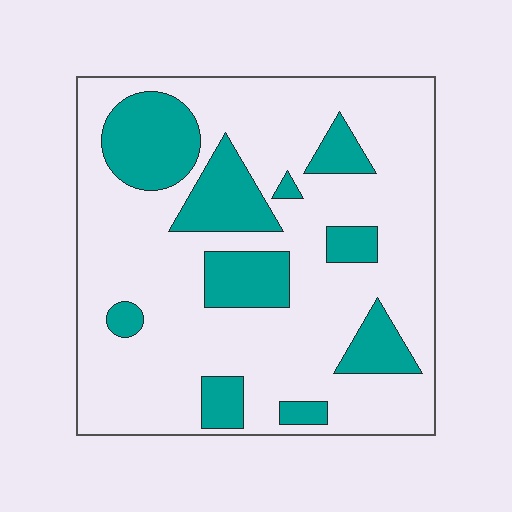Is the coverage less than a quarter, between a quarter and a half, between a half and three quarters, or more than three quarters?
Less than a quarter.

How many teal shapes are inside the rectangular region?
10.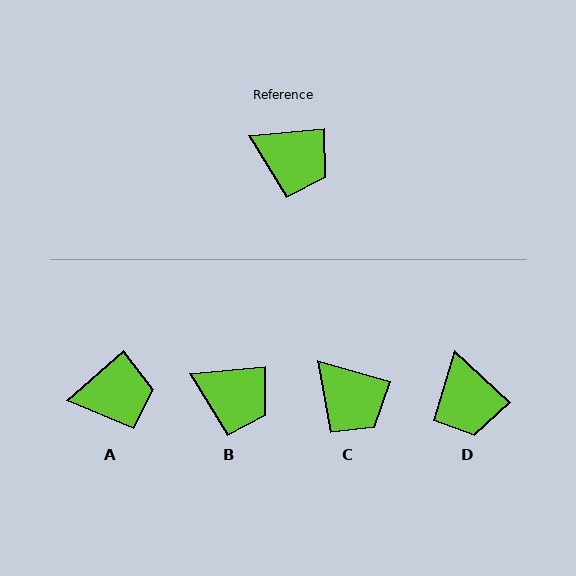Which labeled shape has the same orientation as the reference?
B.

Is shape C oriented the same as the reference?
No, it is off by about 21 degrees.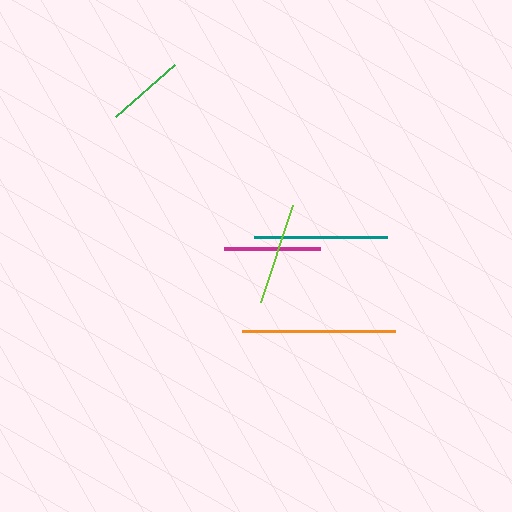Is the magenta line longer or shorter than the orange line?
The orange line is longer than the magenta line.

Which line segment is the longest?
The orange line is the longest at approximately 153 pixels.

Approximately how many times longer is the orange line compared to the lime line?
The orange line is approximately 1.5 times the length of the lime line.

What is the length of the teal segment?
The teal segment is approximately 132 pixels long.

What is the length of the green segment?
The green segment is approximately 79 pixels long.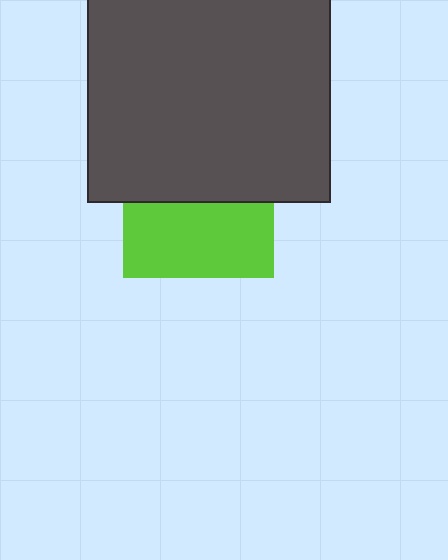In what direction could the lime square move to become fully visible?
The lime square could move down. That would shift it out from behind the dark gray square entirely.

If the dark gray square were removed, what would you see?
You would see the complete lime square.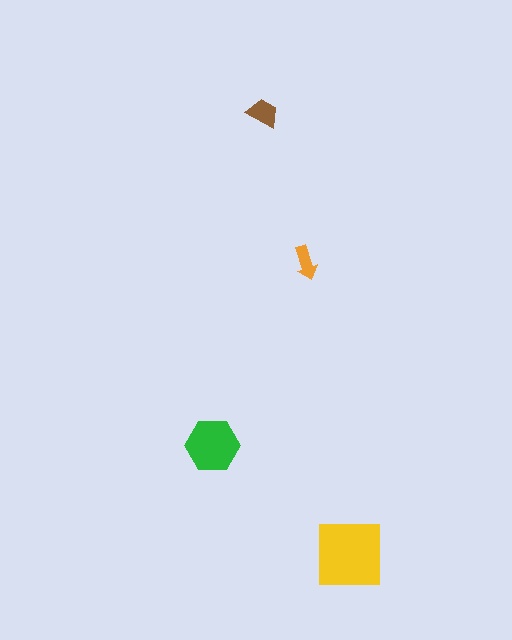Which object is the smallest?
The orange arrow.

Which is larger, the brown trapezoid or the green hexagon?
The green hexagon.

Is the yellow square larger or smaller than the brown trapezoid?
Larger.